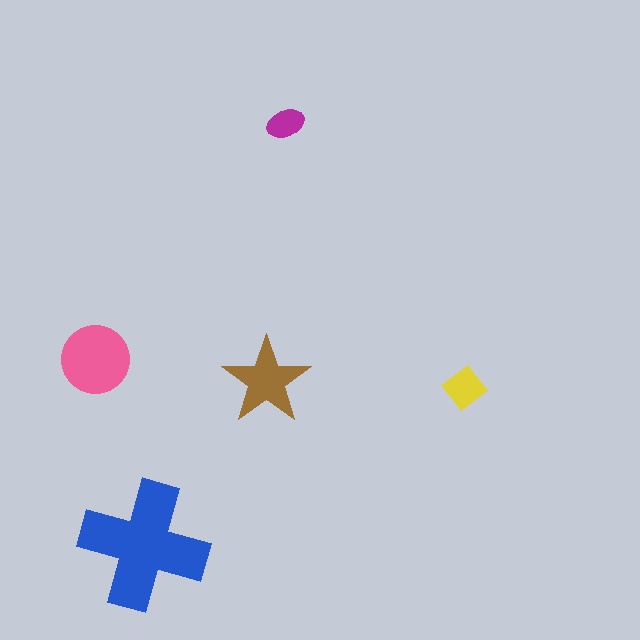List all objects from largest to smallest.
The blue cross, the pink circle, the brown star, the yellow diamond, the magenta ellipse.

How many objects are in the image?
There are 5 objects in the image.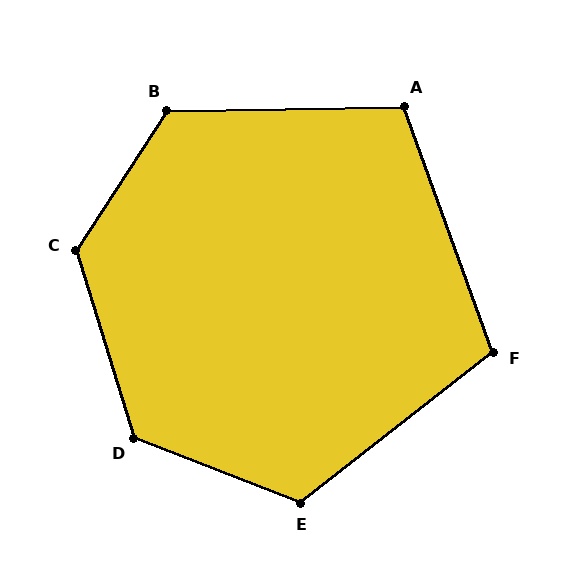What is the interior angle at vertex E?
Approximately 121 degrees (obtuse).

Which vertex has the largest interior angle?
C, at approximately 130 degrees.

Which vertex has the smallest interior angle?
F, at approximately 108 degrees.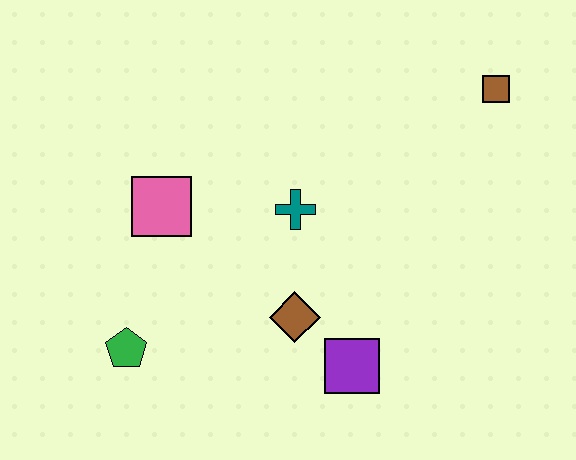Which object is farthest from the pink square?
The brown square is farthest from the pink square.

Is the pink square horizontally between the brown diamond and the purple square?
No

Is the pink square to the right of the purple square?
No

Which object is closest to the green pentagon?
The pink square is closest to the green pentagon.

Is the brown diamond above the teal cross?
No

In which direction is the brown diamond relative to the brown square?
The brown diamond is below the brown square.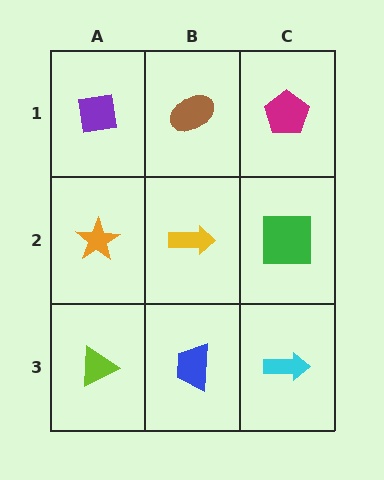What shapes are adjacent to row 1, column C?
A green square (row 2, column C), a brown ellipse (row 1, column B).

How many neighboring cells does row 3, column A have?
2.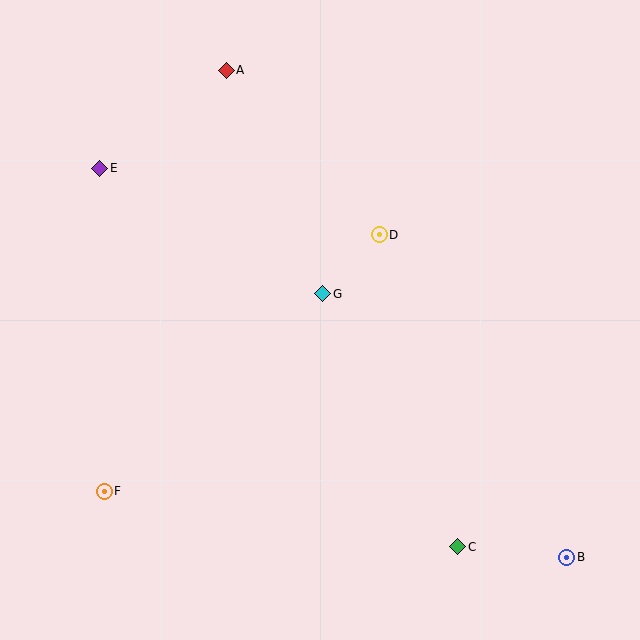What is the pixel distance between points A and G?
The distance between A and G is 244 pixels.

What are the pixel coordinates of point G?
Point G is at (323, 294).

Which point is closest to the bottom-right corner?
Point B is closest to the bottom-right corner.